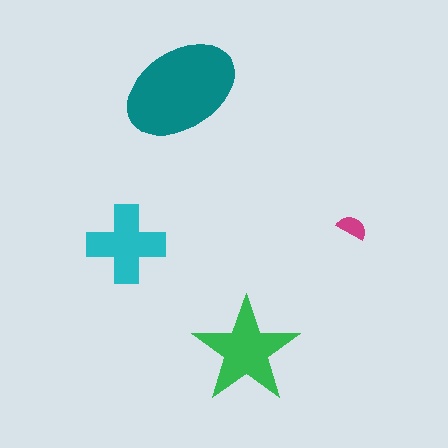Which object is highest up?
The teal ellipse is topmost.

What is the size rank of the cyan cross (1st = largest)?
3rd.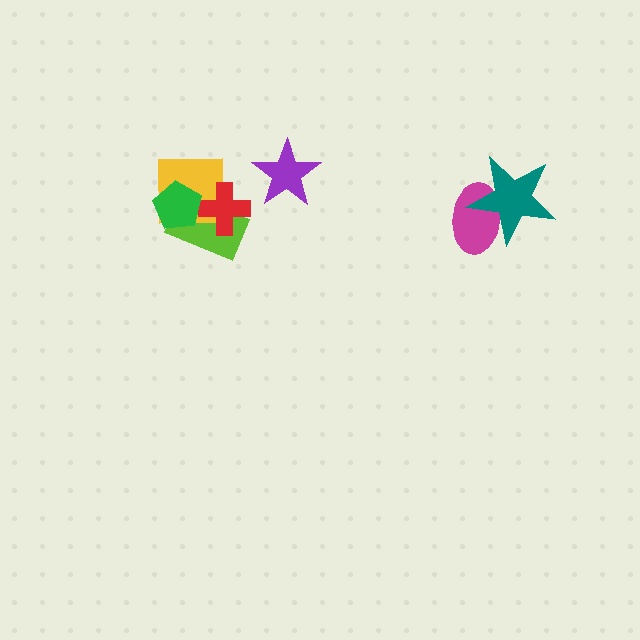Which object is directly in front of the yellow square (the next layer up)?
The red cross is directly in front of the yellow square.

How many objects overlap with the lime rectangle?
3 objects overlap with the lime rectangle.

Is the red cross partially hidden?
No, no other shape covers it.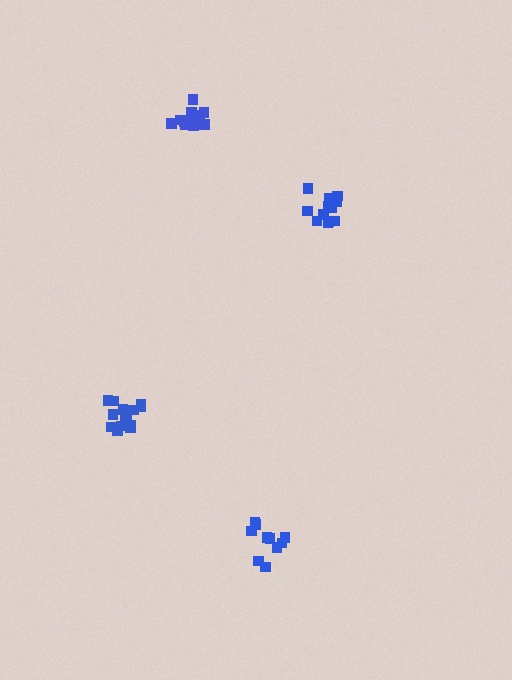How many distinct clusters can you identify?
There are 4 distinct clusters.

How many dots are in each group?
Group 1: 14 dots, Group 2: 12 dots, Group 3: 14 dots, Group 4: 10 dots (50 total).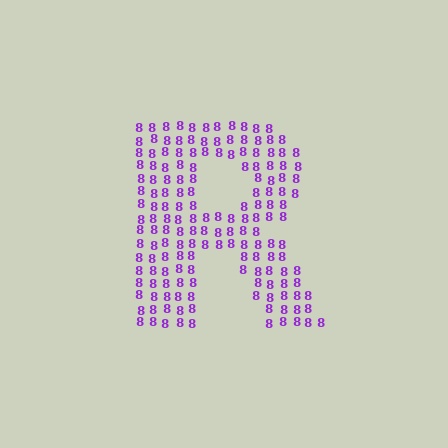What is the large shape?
The large shape is the letter R.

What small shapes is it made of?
It is made of small digit 8's.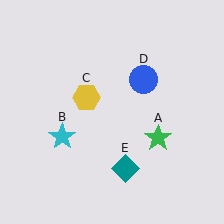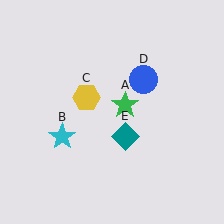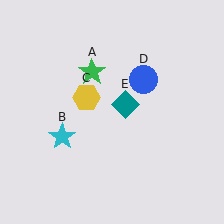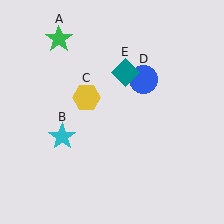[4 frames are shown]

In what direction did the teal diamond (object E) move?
The teal diamond (object E) moved up.